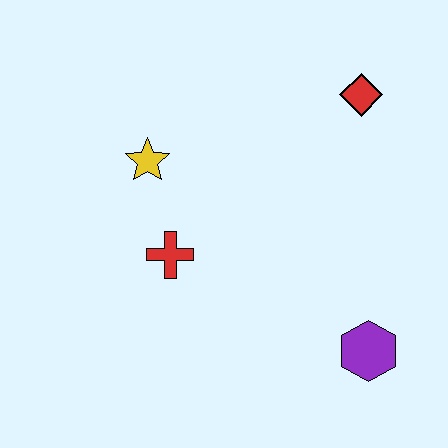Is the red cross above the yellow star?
No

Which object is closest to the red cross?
The yellow star is closest to the red cross.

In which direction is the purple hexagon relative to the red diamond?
The purple hexagon is below the red diamond.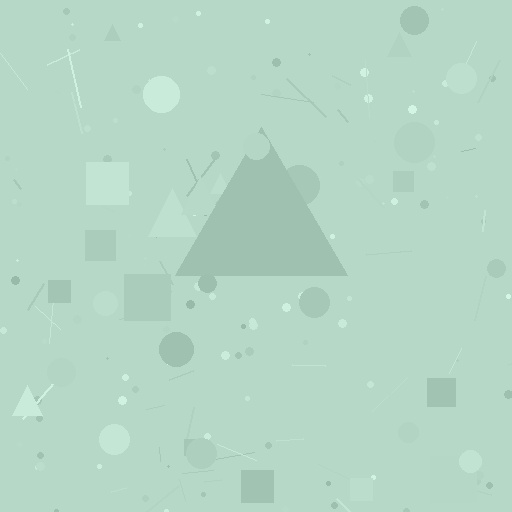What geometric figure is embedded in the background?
A triangle is embedded in the background.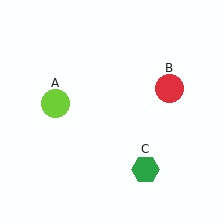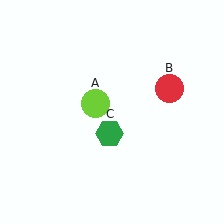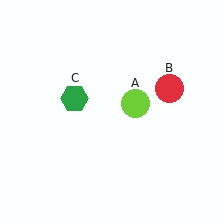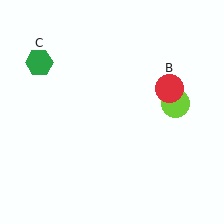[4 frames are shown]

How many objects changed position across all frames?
2 objects changed position: lime circle (object A), green hexagon (object C).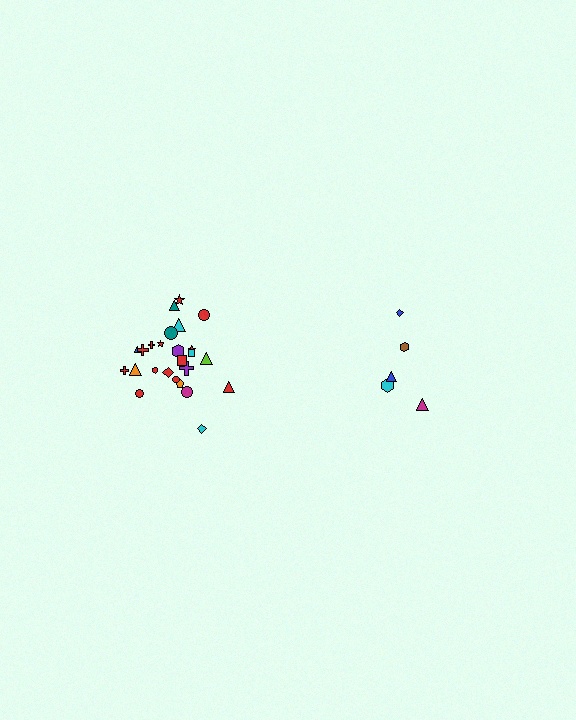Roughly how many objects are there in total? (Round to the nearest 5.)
Roughly 30 objects in total.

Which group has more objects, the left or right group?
The left group.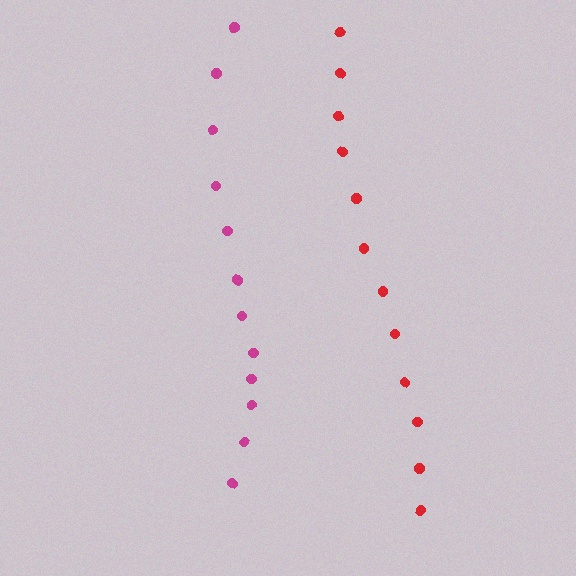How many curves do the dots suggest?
There are 2 distinct paths.